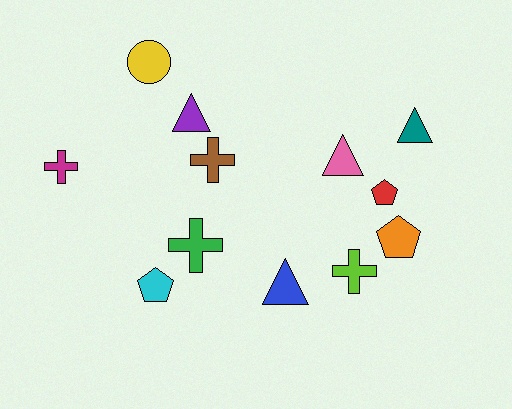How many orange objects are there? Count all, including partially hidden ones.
There is 1 orange object.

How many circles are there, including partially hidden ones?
There is 1 circle.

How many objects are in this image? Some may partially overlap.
There are 12 objects.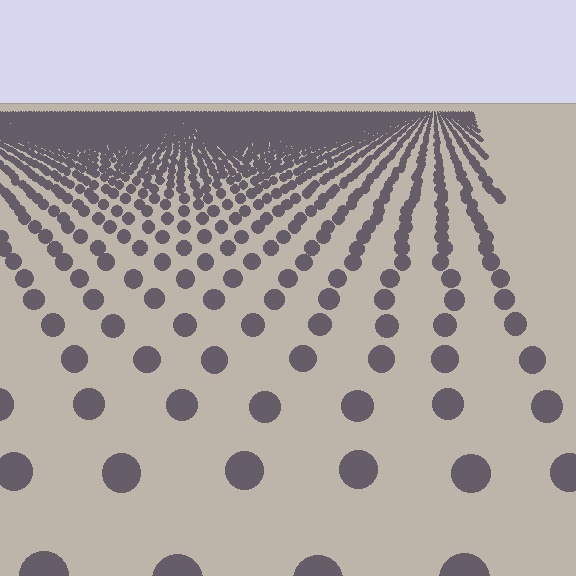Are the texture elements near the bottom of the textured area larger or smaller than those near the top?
Larger. Near the bottom, elements are closer to the viewer and appear at a bigger on-screen size.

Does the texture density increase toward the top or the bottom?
Density increases toward the top.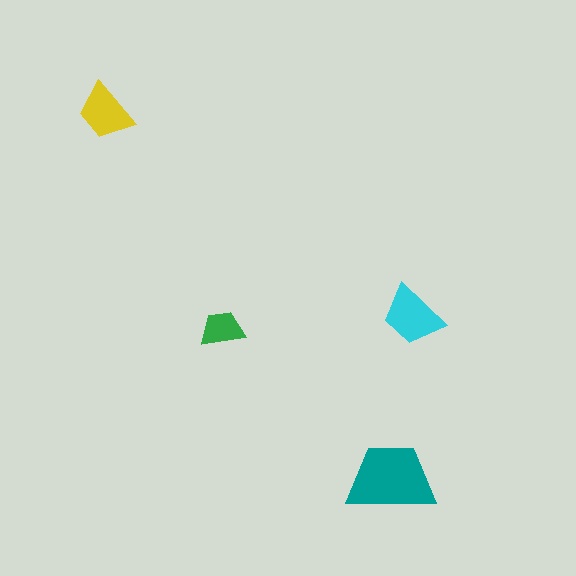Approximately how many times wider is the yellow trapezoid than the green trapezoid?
About 1.5 times wider.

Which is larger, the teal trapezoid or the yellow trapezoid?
The teal one.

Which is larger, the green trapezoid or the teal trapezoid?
The teal one.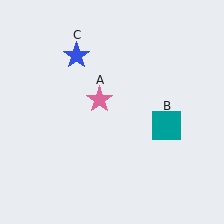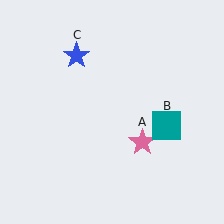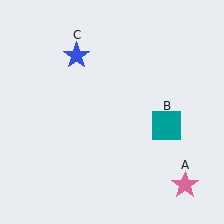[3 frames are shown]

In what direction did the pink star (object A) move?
The pink star (object A) moved down and to the right.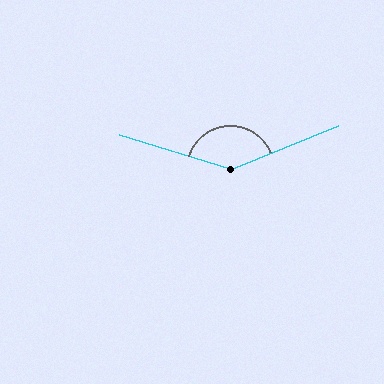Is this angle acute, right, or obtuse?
It is obtuse.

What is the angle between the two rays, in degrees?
Approximately 141 degrees.